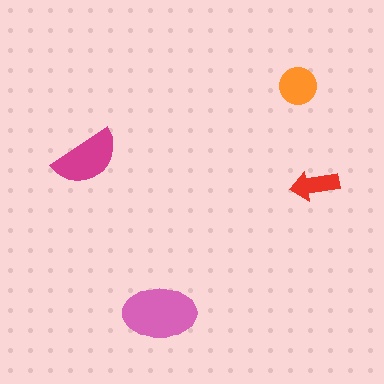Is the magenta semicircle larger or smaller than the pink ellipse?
Smaller.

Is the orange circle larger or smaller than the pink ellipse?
Smaller.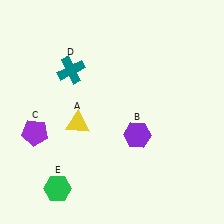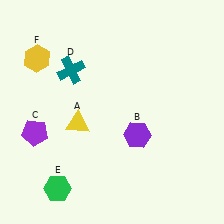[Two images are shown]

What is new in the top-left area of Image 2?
A yellow hexagon (F) was added in the top-left area of Image 2.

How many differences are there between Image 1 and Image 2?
There is 1 difference between the two images.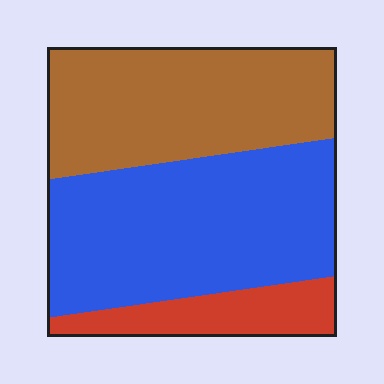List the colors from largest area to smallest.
From largest to smallest: blue, brown, red.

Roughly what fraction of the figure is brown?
Brown takes up about three eighths (3/8) of the figure.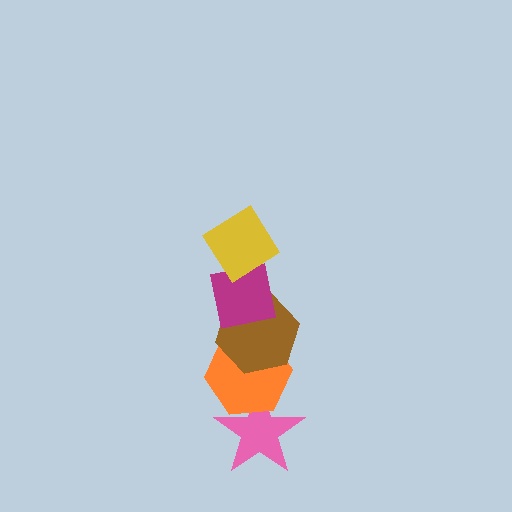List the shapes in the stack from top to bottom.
From top to bottom: the yellow diamond, the magenta square, the brown hexagon, the orange hexagon, the pink star.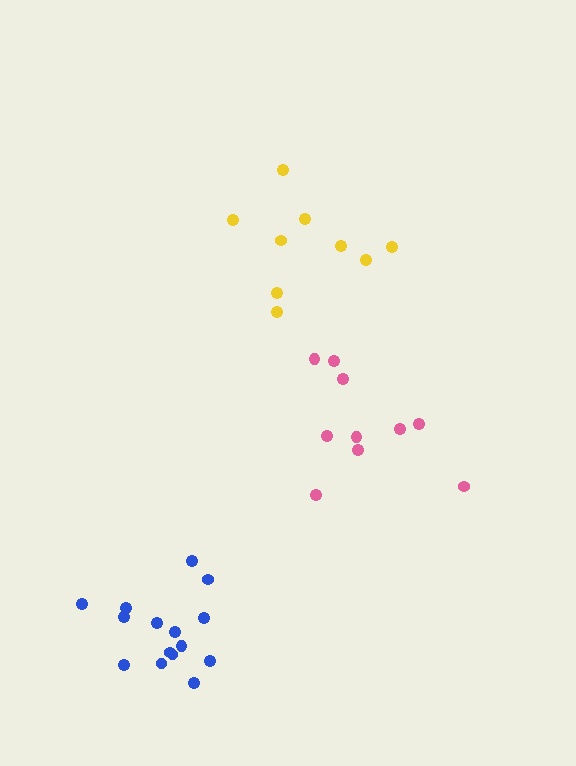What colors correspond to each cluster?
The clusters are colored: pink, blue, yellow.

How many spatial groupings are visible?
There are 3 spatial groupings.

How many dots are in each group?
Group 1: 10 dots, Group 2: 15 dots, Group 3: 9 dots (34 total).